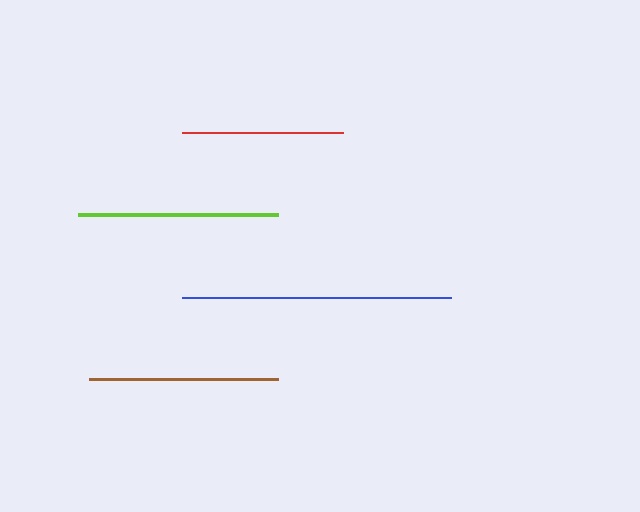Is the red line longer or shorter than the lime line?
The lime line is longer than the red line.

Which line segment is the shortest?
The red line is the shortest at approximately 160 pixels.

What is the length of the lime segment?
The lime segment is approximately 200 pixels long.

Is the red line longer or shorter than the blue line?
The blue line is longer than the red line.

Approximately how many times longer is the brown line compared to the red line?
The brown line is approximately 1.2 times the length of the red line.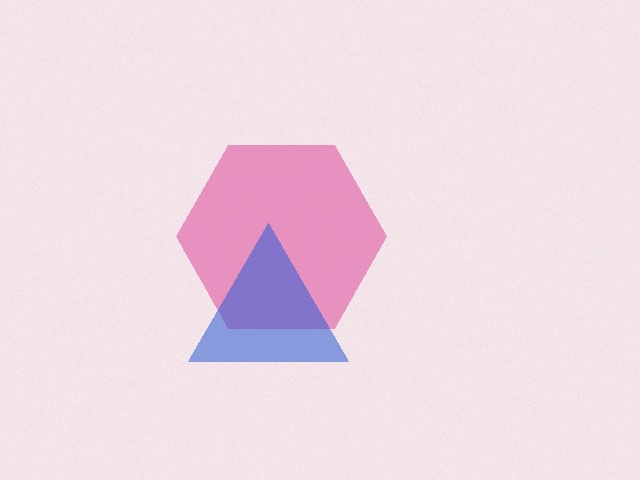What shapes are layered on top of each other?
The layered shapes are: a pink hexagon, a blue triangle.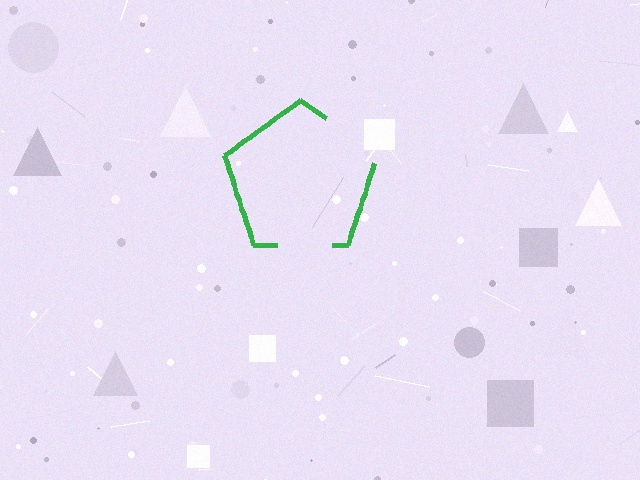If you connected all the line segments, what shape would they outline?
They would outline a pentagon.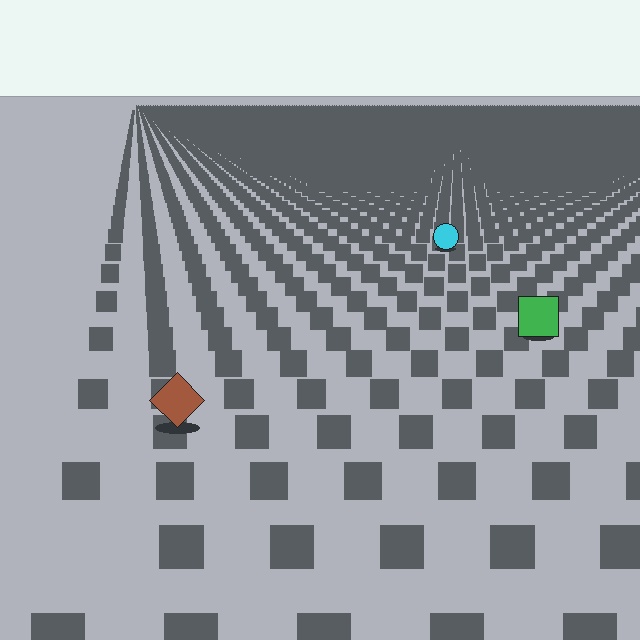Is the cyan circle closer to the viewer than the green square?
No. The green square is closer — you can tell from the texture gradient: the ground texture is coarser near it.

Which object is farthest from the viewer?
The cyan circle is farthest from the viewer. It appears smaller and the ground texture around it is denser.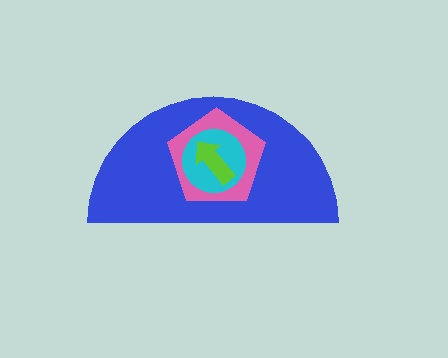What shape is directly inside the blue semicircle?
The pink pentagon.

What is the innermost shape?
The lime arrow.